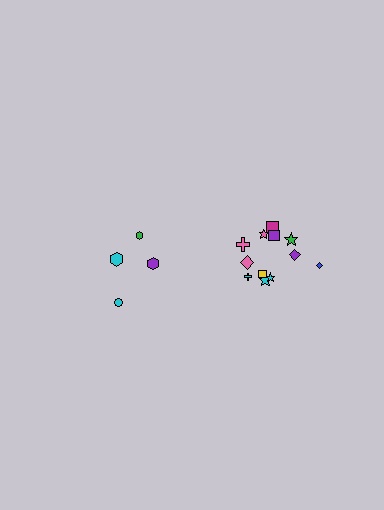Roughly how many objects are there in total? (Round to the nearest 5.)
Roughly 15 objects in total.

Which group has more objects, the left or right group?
The right group.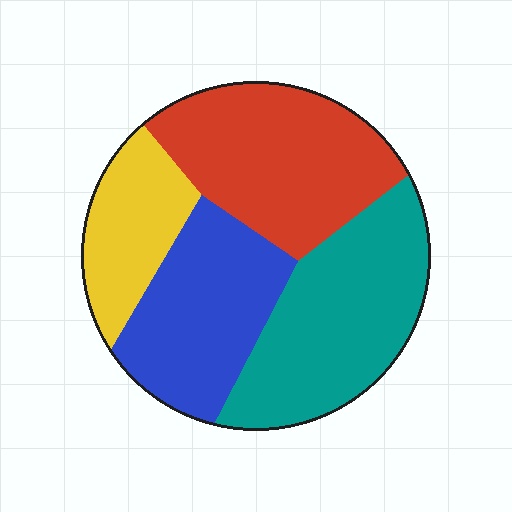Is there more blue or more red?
Red.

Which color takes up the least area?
Yellow, at roughly 15%.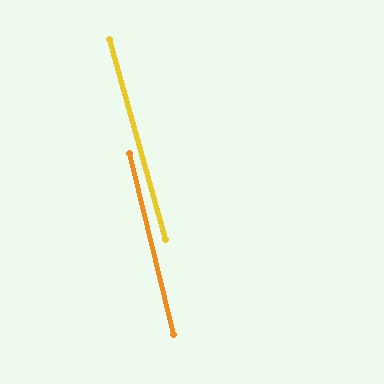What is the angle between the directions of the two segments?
Approximately 2 degrees.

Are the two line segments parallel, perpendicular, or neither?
Parallel — their directions differ by only 1.9°.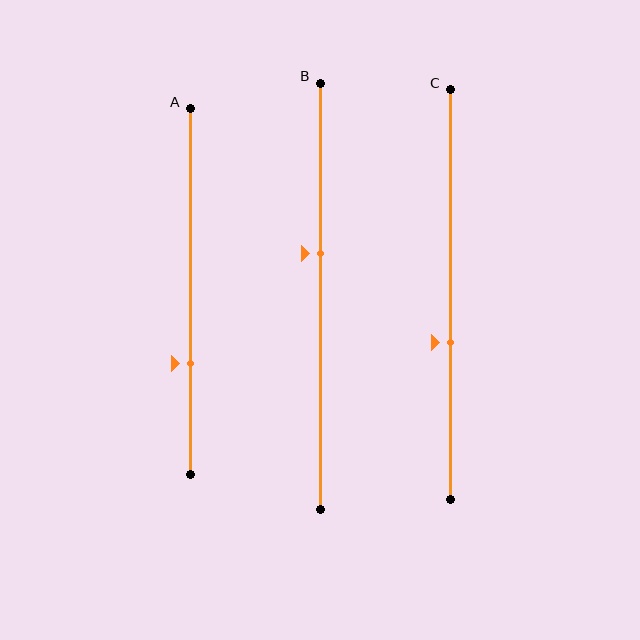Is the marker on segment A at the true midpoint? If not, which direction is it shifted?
No, the marker on segment A is shifted downward by about 20% of the segment length.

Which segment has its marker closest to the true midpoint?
Segment B has its marker closest to the true midpoint.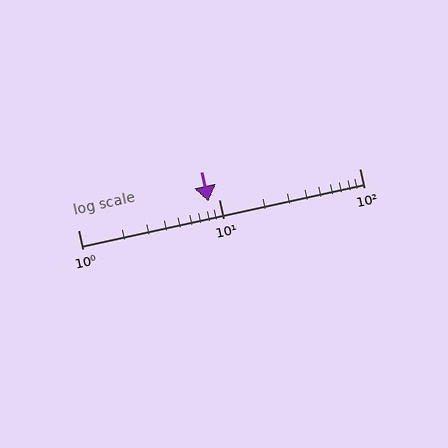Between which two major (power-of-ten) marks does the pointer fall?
The pointer is between 1 and 10.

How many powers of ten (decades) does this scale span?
The scale spans 2 decades, from 1 to 100.